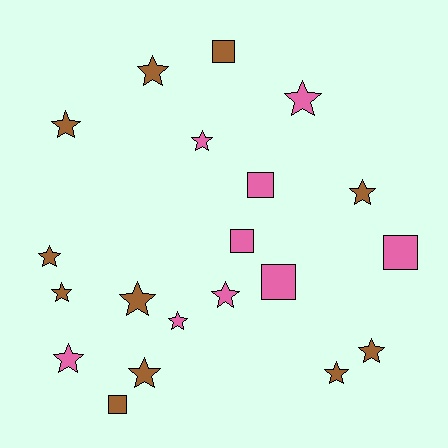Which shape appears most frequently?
Star, with 14 objects.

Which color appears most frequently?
Brown, with 11 objects.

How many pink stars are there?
There are 5 pink stars.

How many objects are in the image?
There are 20 objects.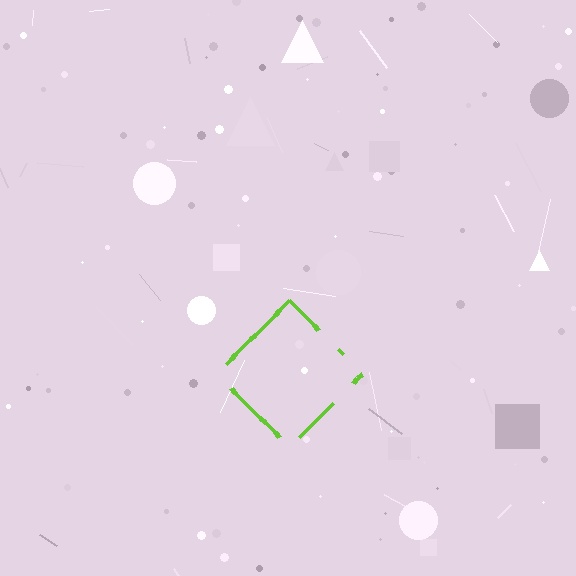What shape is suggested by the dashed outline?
The dashed outline suggests a diamond.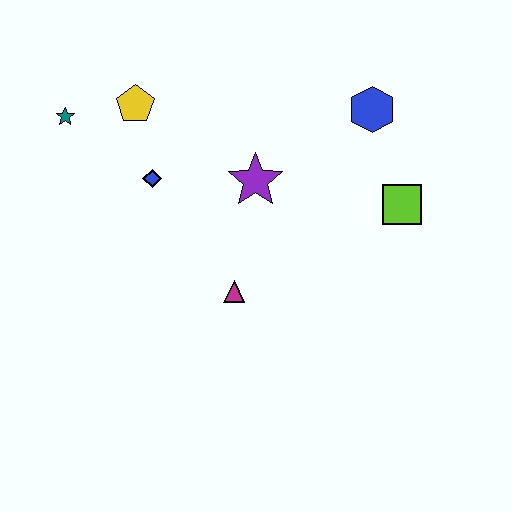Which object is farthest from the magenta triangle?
The teal star is farthest from the magenta triangle.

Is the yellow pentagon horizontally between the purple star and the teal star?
Yes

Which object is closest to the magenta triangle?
The purple star is closest to the magenta triangle.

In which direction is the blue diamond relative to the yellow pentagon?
The blue diamond is below the yellow pentagon.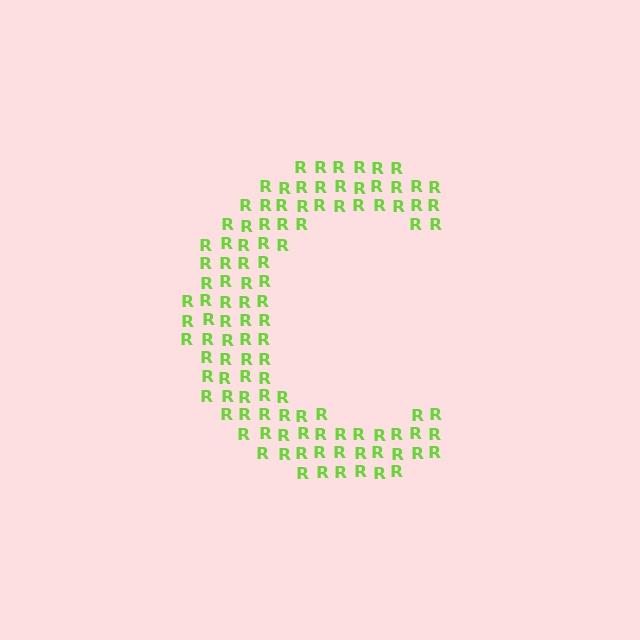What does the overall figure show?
The overall figure shows the letter C.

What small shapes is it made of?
It is made of small letter R's.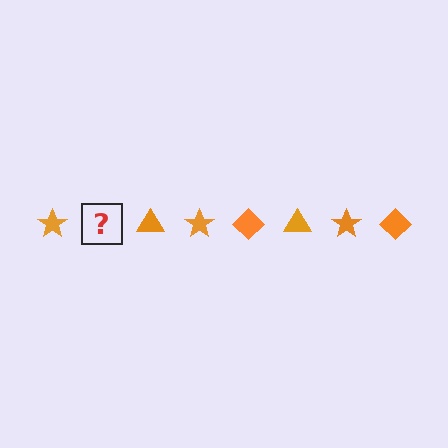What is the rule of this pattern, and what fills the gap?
The rule is that the pattern cycles through star, diamond, triangle shapes in orange. The gap should be filled with an orange diamond.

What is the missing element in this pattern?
The missing element is an orange diamond.